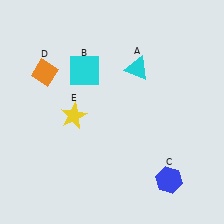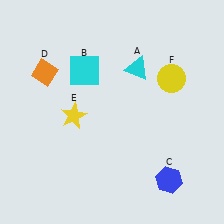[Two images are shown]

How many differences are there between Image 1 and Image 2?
There is 1 difference between the two images.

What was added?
A yellow circle (F) was added in Image 2.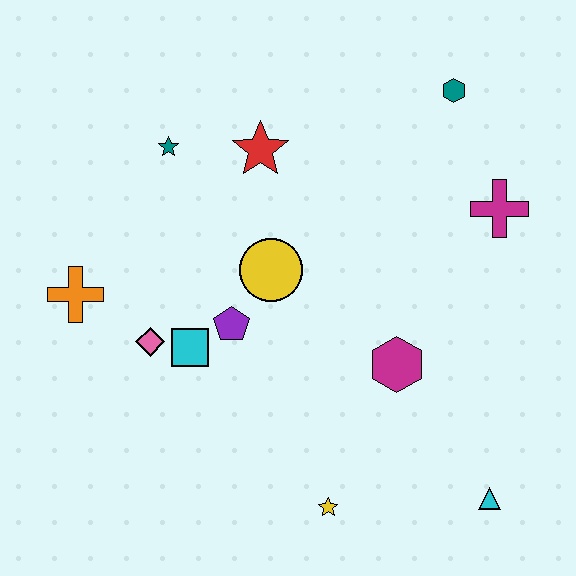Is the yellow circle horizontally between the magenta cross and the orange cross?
Yes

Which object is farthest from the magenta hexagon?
The orange cross is farthest from the magenta hexagon.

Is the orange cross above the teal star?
No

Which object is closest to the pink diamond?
The cyan square is closest to the pink diamond.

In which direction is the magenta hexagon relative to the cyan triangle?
The magenta hexagon is above the cyan triangle.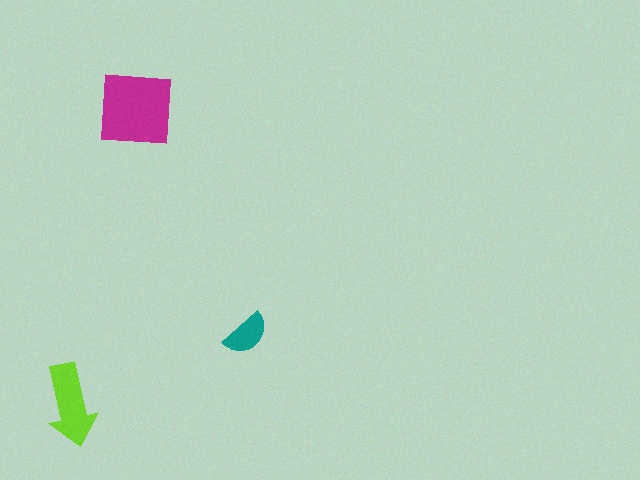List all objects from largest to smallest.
The magenta square, the lime arrow, the teal semicircle.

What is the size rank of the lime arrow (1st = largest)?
2nd.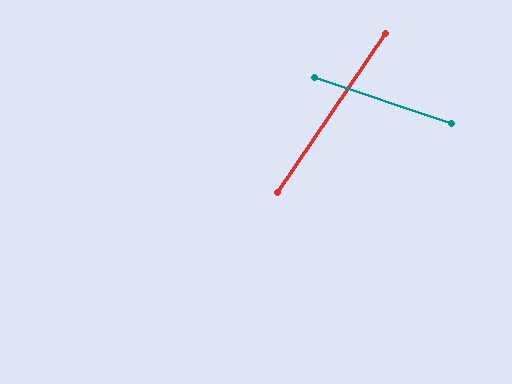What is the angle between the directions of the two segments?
Approximately 74 degrees.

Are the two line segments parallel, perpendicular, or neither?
Neither parallel nor perpendicular — they differ by about 74°.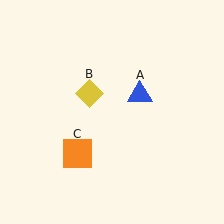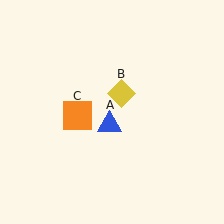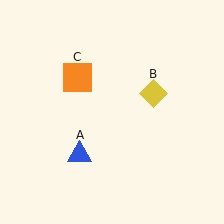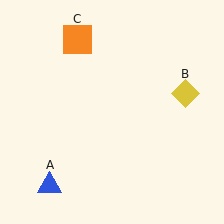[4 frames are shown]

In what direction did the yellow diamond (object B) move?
The yellow diamond (object B) moved right.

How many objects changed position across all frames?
3 objects changed position: blue triangle (object A), yellow diamond (object B), orange square (object C).